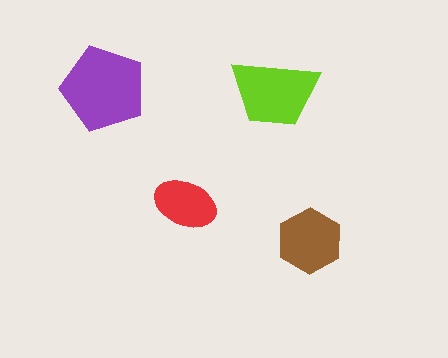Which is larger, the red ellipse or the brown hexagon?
The brown hexagon.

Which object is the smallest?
The red ellipse.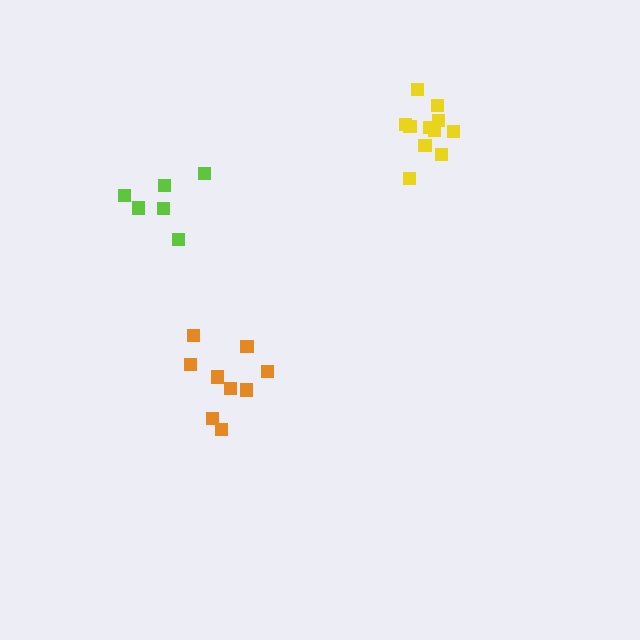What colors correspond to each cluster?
The clusters are colored: orange, lime, yellow.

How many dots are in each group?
Group 1: 9 dots, Group 2: 6 dots, Group 3: 11 dots (26 total).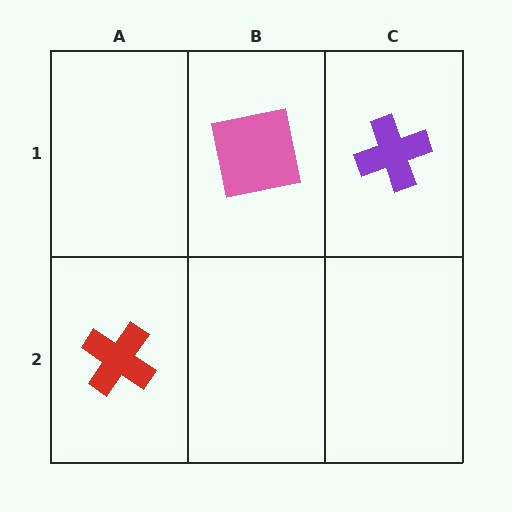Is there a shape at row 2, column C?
No, that cell is empty.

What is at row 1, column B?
A pink square.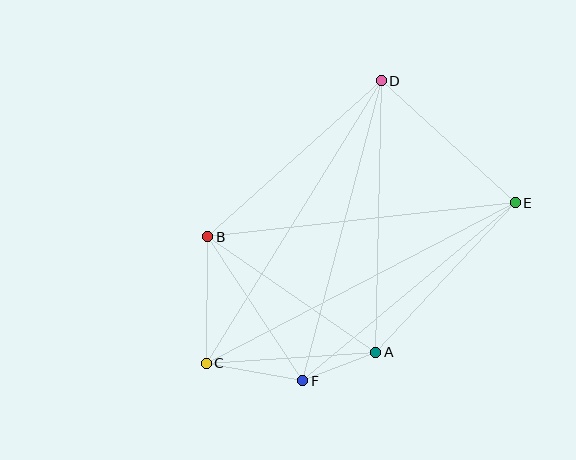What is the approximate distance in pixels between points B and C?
The distance between B and C is approximately 126 pixels.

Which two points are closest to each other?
Points A and F are closest to each other.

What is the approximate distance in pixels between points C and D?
The distance between C and D is approximately 332 pixels.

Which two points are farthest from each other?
Points C and E are farthest from each other.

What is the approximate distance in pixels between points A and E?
The distance between A and E is approximately 204 pixels.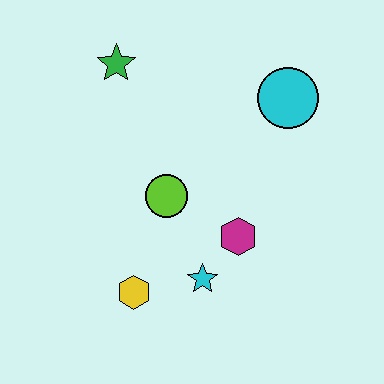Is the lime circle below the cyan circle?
Yes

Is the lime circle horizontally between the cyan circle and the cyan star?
No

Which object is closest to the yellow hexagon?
The cyan star is closest to the yellow hexagon.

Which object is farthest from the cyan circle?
The yellow hexagon is farthest from the cyan circle.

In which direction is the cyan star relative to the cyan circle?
The cyan star is below the cyan circle.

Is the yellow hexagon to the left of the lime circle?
Yes